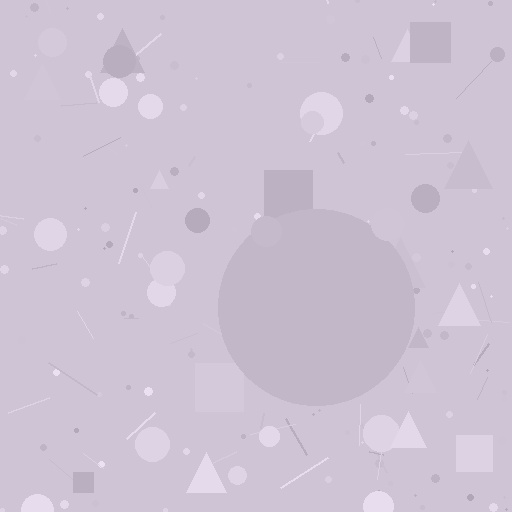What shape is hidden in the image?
A circle is hidden in the image.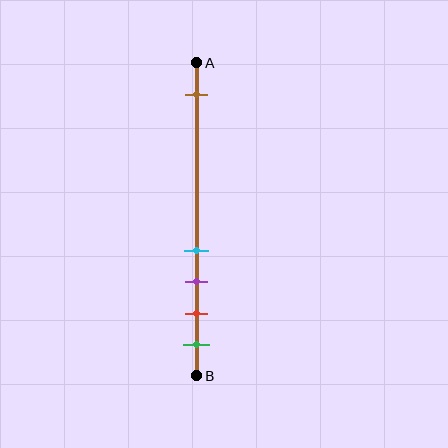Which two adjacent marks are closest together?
The cyan and purple marks are the closest adjacent pair.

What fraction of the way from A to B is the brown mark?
The brown mark is approximately 10% (0.1) of the way from A to B.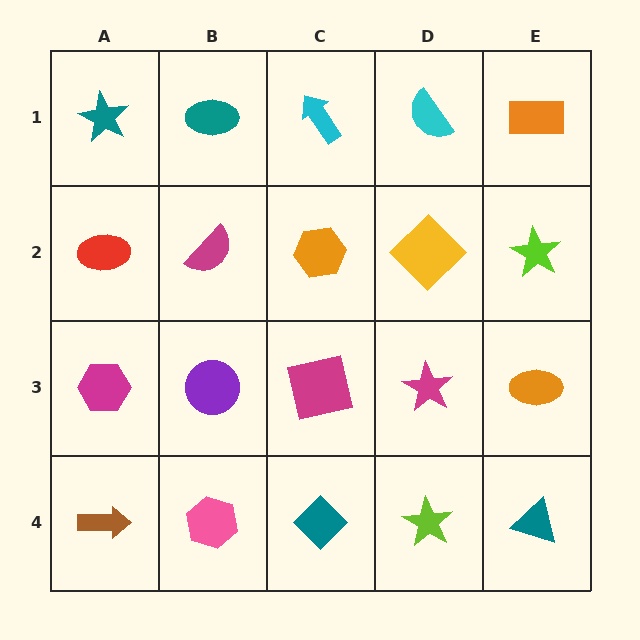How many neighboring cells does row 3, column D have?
4.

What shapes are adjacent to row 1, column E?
A lime star (row 2, column E), a cyan semicircle (row 1, column D).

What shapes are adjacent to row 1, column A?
A red ellipse (row 2, column A), a teal ellipse (row 1, column B).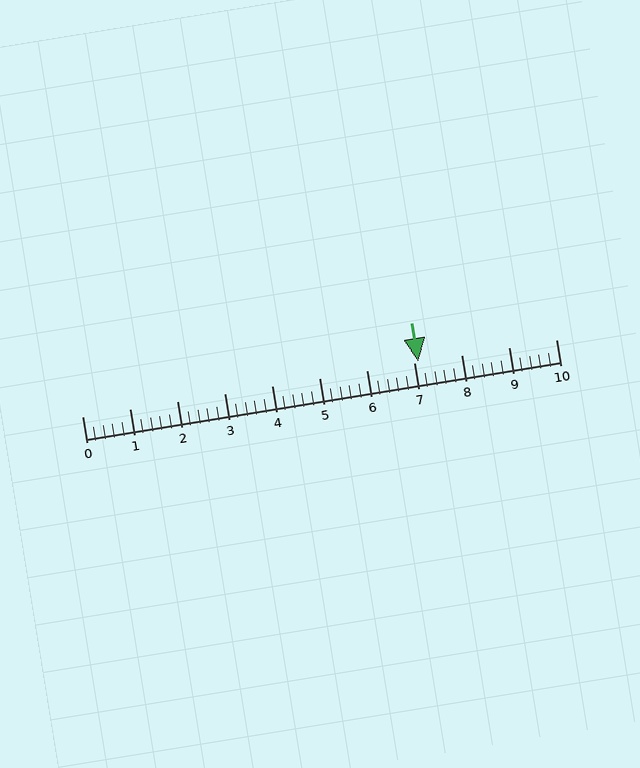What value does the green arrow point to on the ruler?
The green arrow points to approximately 7.1.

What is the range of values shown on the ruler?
The ruler shows values from 0 to 10.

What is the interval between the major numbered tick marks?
The major tick marks are spaced 1 units apart.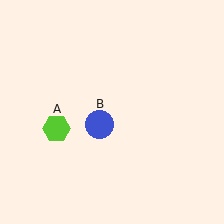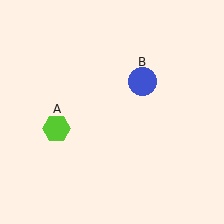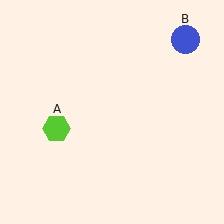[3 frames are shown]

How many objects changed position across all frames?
1 object changed position: blue circle (object B).